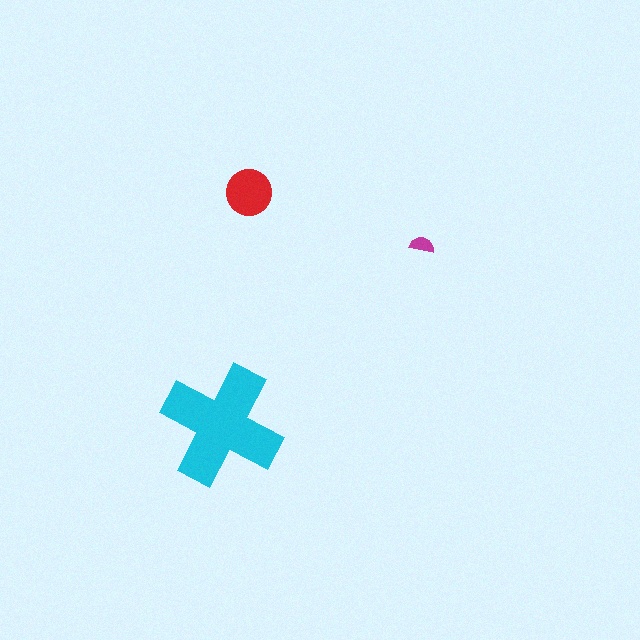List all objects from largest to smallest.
The cyan cross, the red circle, the magenta semicircle.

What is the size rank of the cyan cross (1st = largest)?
1st.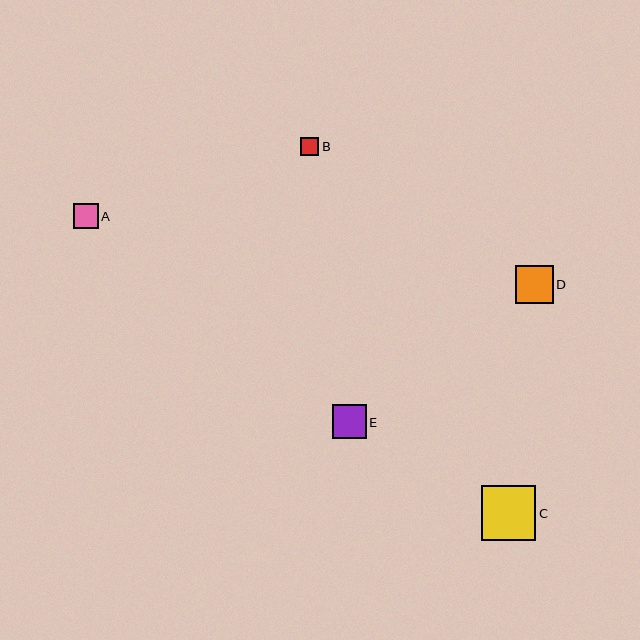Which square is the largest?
Square C is the largest with a size of approximately 54 pixels.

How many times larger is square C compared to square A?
Square C is approximately 2.2 times the size of square A.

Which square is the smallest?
Square B is the smallest with a size of approximately 18 pixels.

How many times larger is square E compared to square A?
Square E is approximately 1.4 times the size of square A.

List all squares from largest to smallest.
From largest to smallest: C, D, E, A, B.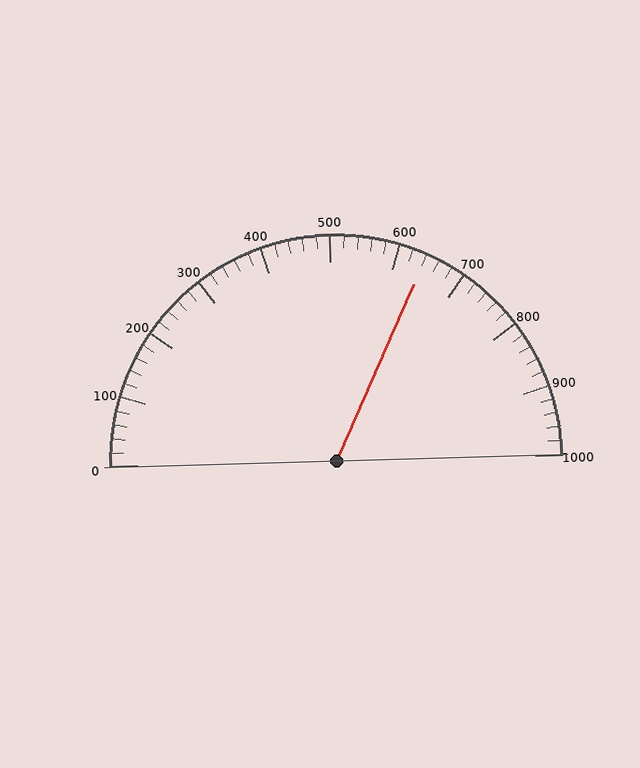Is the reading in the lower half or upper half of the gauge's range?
The reading is in the upper half of the range (0 to 1000).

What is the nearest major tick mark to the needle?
The nearest major tick mark is 600.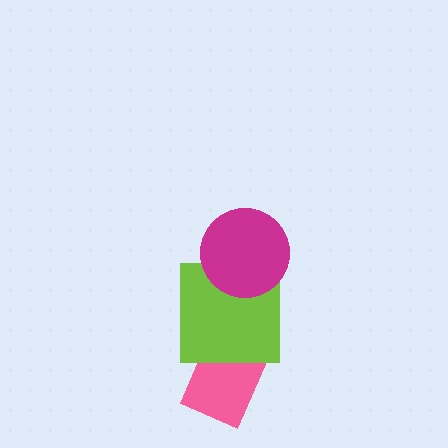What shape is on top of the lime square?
The magenta circle is on top of the lime square.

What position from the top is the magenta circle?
The magenta circle is 1st from the top.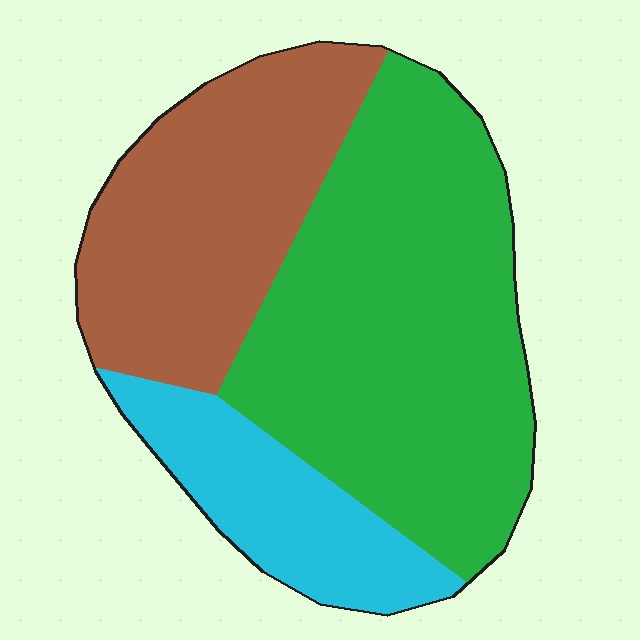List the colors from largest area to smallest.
From largest to smallest: green, brown, cyan.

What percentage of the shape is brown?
Brown covers around 30% of the shape.